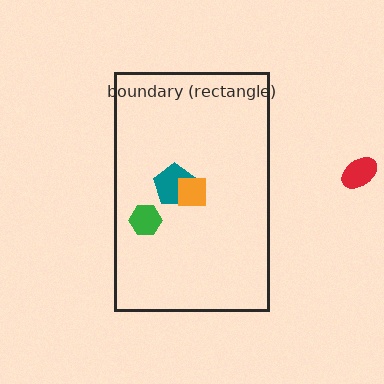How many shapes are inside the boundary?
3 inside, 1 outside.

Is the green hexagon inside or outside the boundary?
Inside.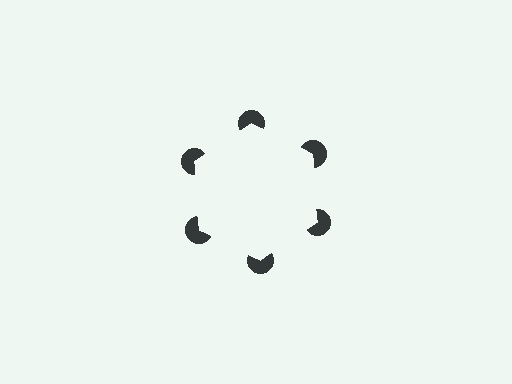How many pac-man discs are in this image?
There are 6 — one at each vertex of the illusory hexagon.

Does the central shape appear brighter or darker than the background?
It typically appears slightly brighter than the background, even though no actual brightness change is drawn.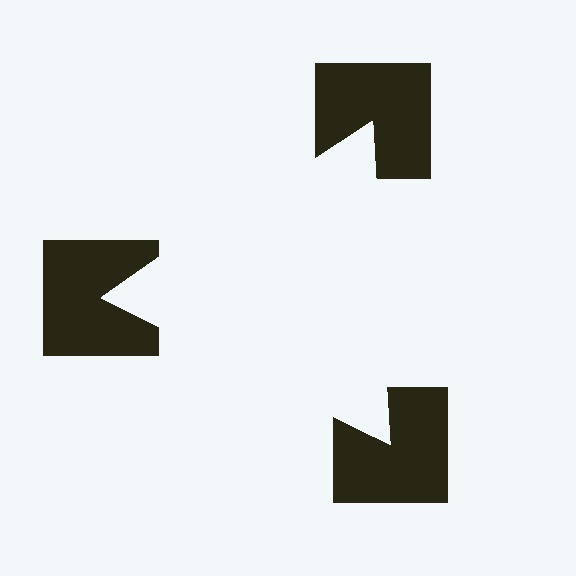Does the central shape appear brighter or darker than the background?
It typically appears slightly brighter than the background, even though no actual brightness change is drawn.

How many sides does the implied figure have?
3 sides.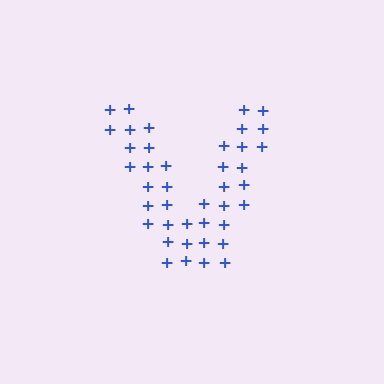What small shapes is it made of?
It is made of small plus signs.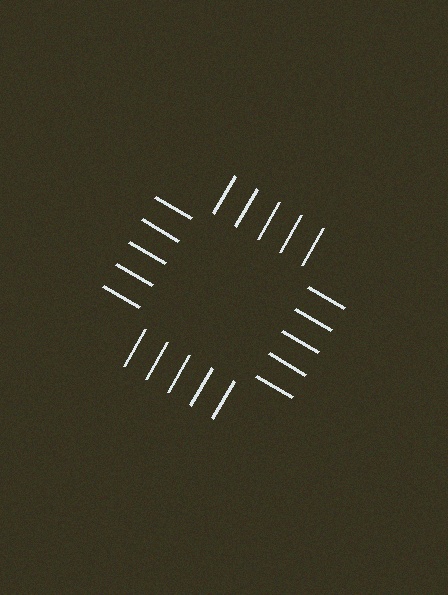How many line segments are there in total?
20 — 5 along each of the 4 edges.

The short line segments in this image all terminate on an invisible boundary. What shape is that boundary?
An illusory square — the line segments terminate on its edges but no continuous stroke is drawn.